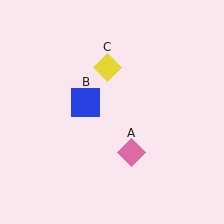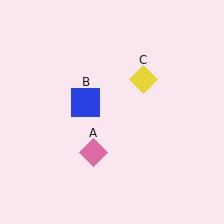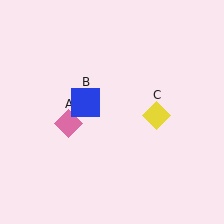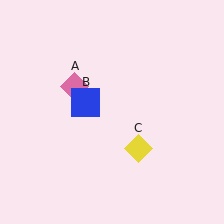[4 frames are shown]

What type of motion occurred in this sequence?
The pink diamond (object A), yellow diamond (object C) rotated clockwise around the center of the scene.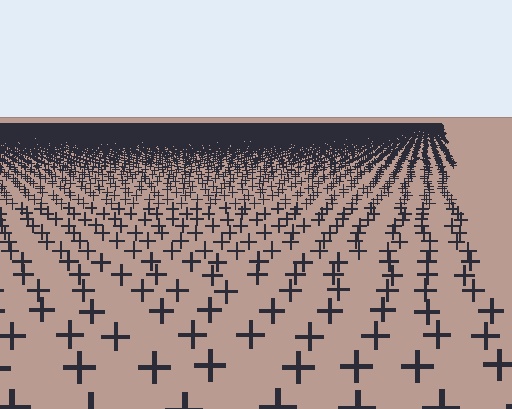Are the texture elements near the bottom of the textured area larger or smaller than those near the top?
Larger. Near the bottom, elements are closer to the viewer and appear at a bigger on-screen size.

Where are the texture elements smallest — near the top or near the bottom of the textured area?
Near the top.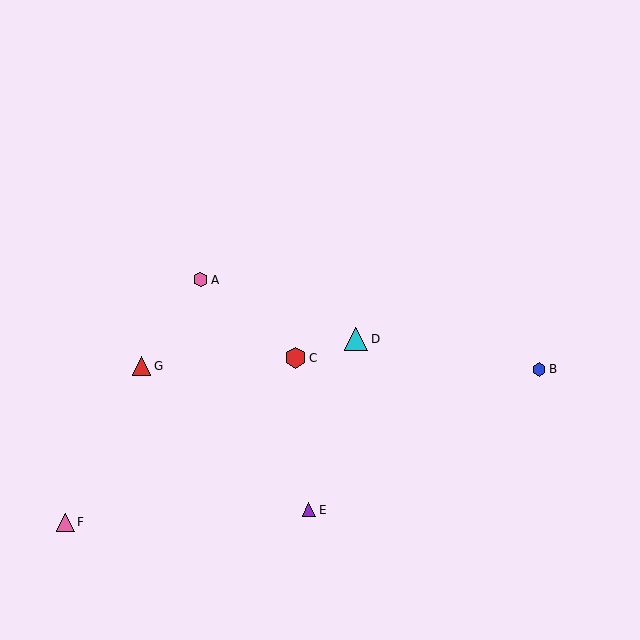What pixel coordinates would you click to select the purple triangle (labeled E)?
Click at (309, 510) to select the purple triangle E.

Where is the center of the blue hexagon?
The center of the blue hexagon is at (539, 369).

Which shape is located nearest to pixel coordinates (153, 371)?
The red triangle (labeled G) at (141, 366) is nearest to that location.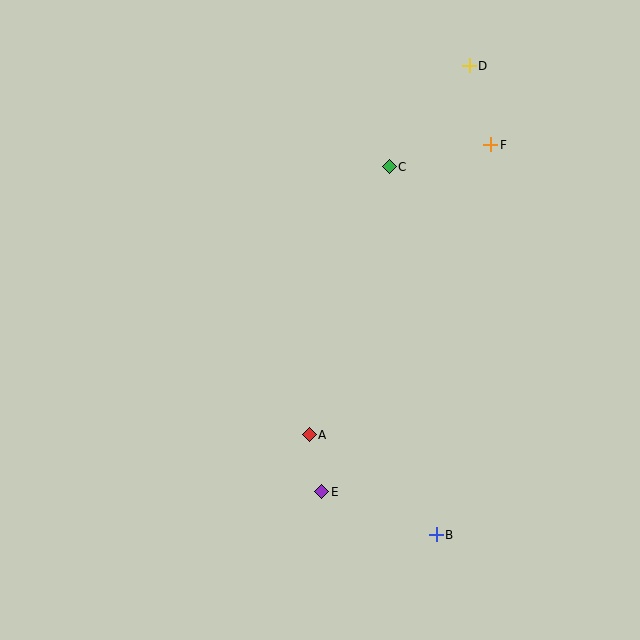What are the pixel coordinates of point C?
Point C is at (389, 167).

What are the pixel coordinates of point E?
Point E is at (322, 492).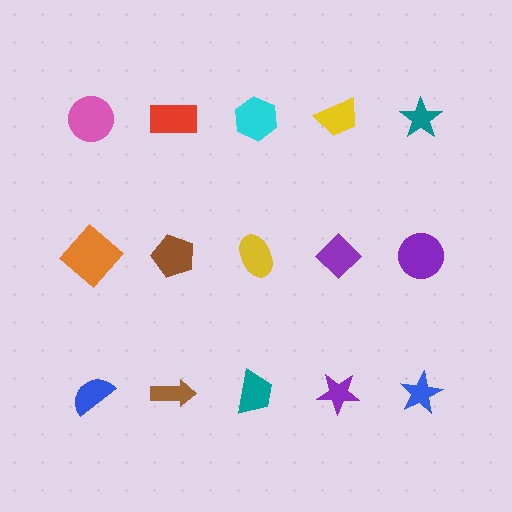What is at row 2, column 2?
A brown pentagon.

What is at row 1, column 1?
A pink circle.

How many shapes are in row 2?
5 shapes.